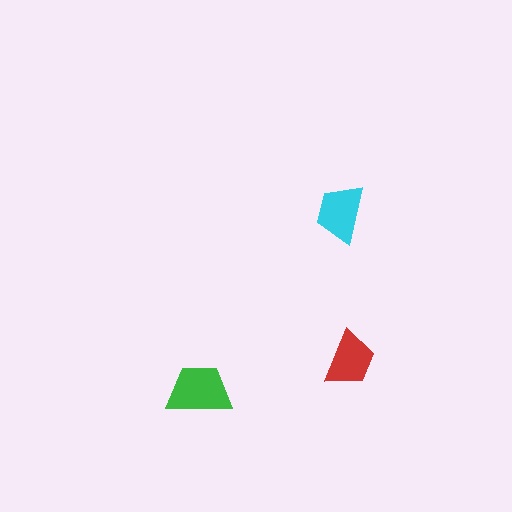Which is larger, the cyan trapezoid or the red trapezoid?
The cyan one.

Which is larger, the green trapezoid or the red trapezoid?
The green one.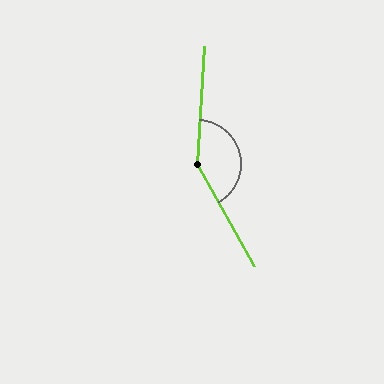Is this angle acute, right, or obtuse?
It is obtuse.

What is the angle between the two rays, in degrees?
Approximately 147 degrees.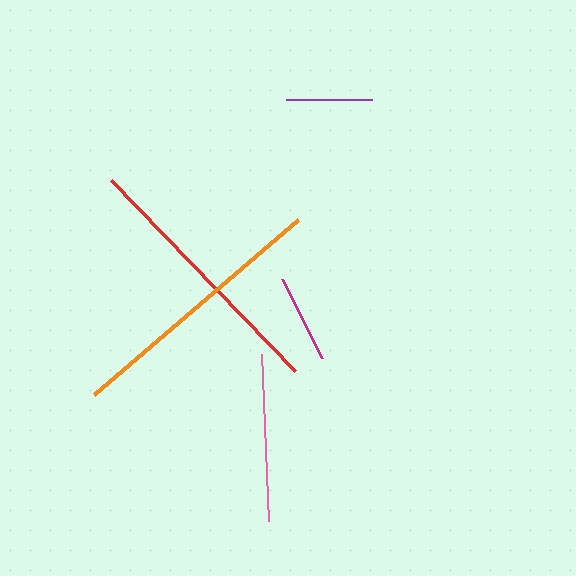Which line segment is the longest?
The orange line is the longest at approximately 269 pixels.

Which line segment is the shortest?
The purple line is the shortest at approximately 85 pixels.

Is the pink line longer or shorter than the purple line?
The pink line is longer than the purple line.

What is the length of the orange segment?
The orange segment is approximately 269 pixels long.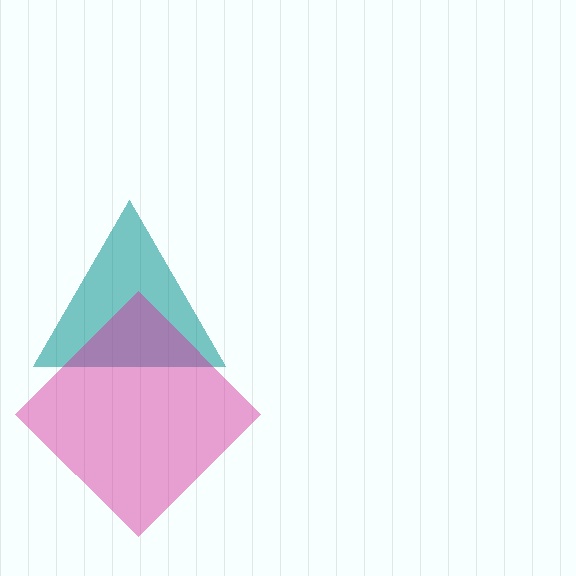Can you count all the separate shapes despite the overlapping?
Yes, there are 2 separate shapes.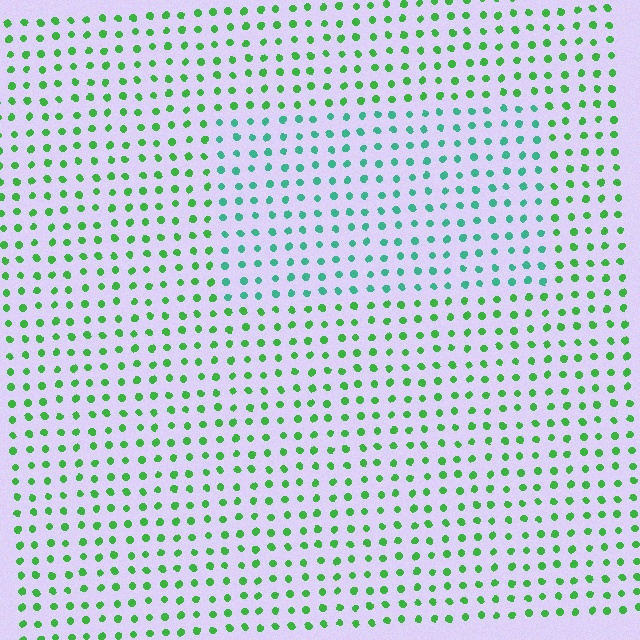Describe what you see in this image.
The image is filled with small green elements in a uniform arrangement. A rectangle-shaped region is visible where the elements are tinted to a slightly different hue, forming a subtle color boundary.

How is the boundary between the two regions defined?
The boundary is defined purely by a slight shift in hue (about 39 degrees). Spacing, size, and orientation are identical on both sides.